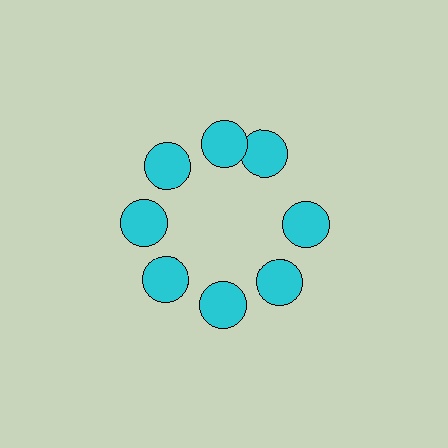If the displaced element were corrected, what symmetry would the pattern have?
It would have 8-fold rotational symmetry — the pattern would map onto itself every 45 degrees.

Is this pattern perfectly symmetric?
No. The 8 cyan circles are arranged in a ring, but one element near the 2 o'clock position is rotated out of alignment along the ring, breaking the 8-fold rotational symmetry.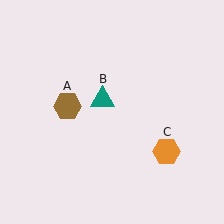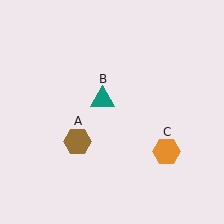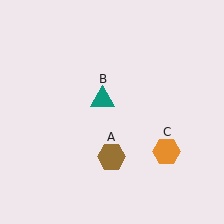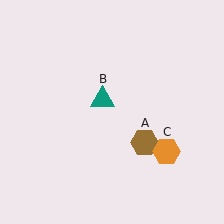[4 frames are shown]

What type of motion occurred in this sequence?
The brown hexagon (object A) rotated counterclockwise around the center of the scene.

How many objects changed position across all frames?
1 object changed position: brown hexagon (object A).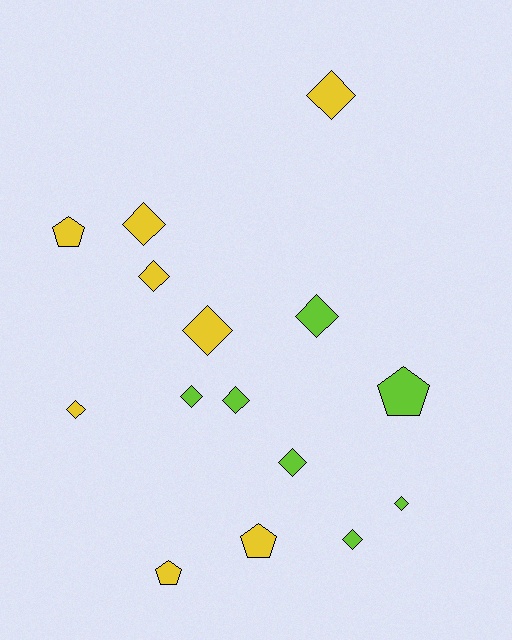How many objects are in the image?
There are 15 objects.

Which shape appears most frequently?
Diamond, with 11 objects.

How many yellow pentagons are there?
There are 3 yellow pentagons.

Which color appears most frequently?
Yellow, with 8 objects.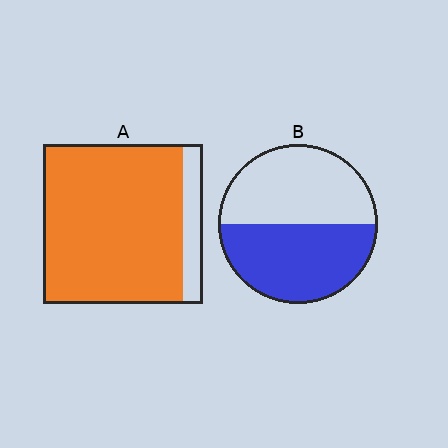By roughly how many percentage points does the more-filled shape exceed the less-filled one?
By roughly 40 percentage points (A over B).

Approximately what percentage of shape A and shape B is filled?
A is approximately 90% and B is approximately 50%.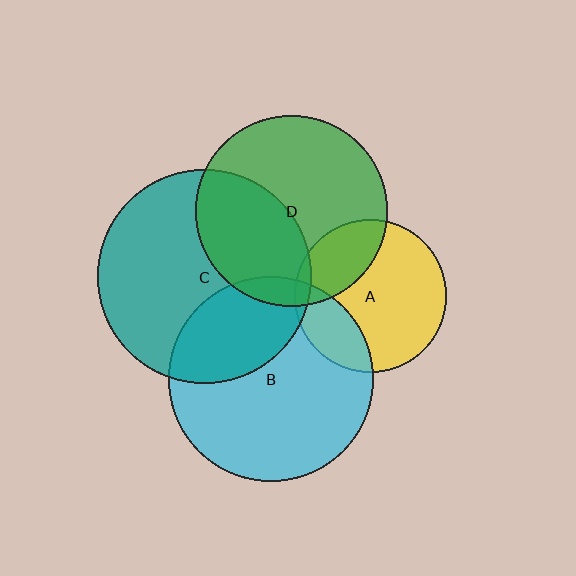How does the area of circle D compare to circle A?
Approximately 1.6 times.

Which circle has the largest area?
Circle C (teal).